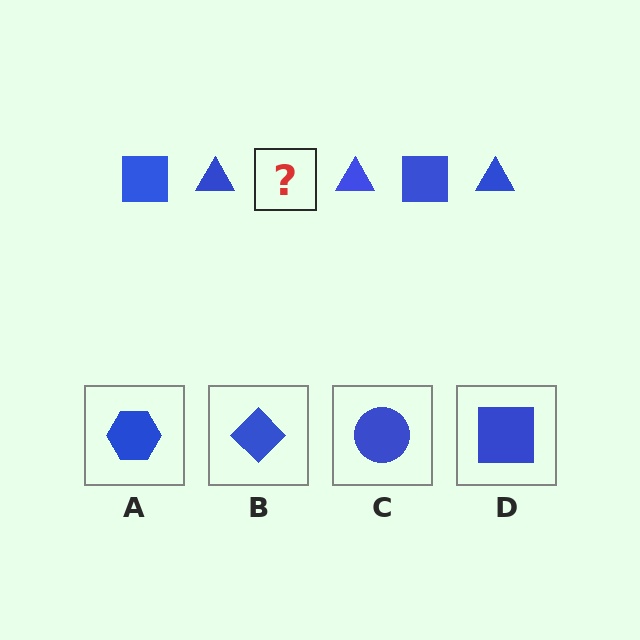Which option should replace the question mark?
Option D.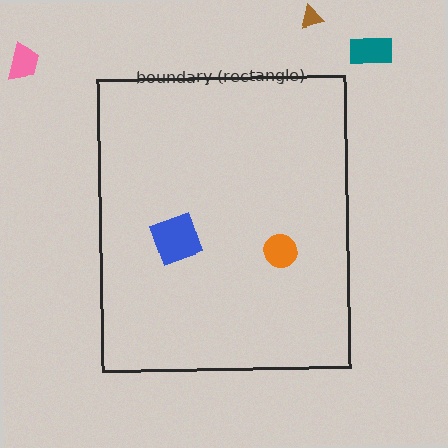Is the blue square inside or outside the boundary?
Inside.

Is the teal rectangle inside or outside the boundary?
Outside.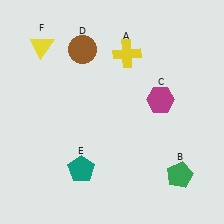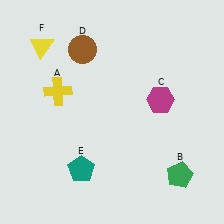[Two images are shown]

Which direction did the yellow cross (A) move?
The yellow cross (A) moved left.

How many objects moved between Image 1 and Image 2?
1 object moved between the two images.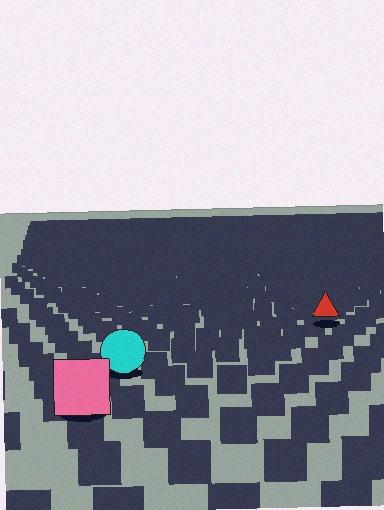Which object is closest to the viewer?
The pink square is closest. The texture marks near it are larger and more spread out.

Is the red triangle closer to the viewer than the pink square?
No. The pink square is closer — you can tell from the texture gradient: the ground texture is coarser near it.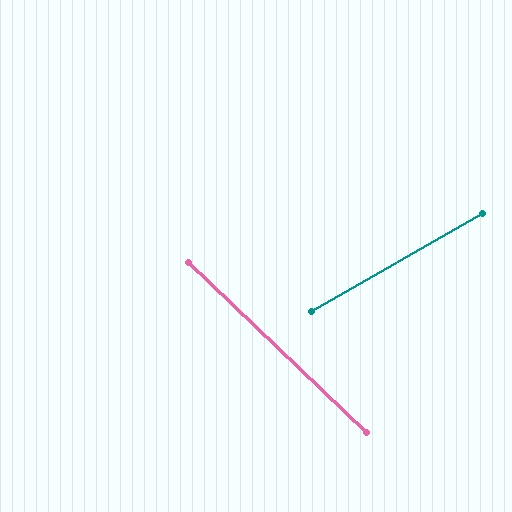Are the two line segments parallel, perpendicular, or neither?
Neither parallel nor perpendicular — they differ by about 73°.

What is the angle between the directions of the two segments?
Approximately 73 degrees.